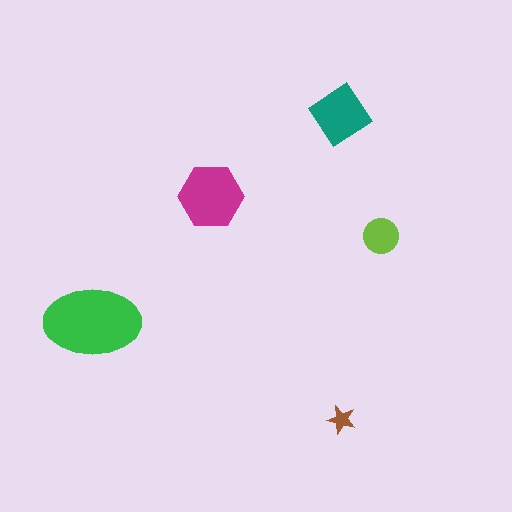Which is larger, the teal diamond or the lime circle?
The teal diamond.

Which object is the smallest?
The brown star.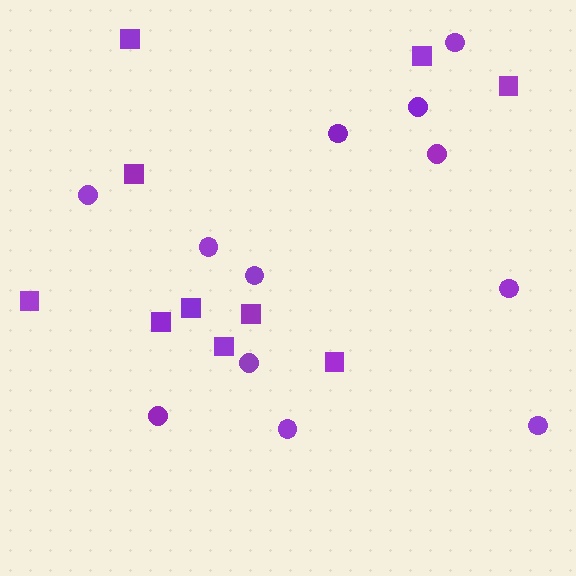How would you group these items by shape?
There are 2 groups: one group of circles (12) and one group of squares (10).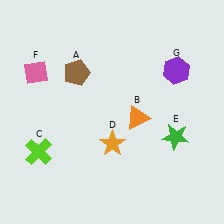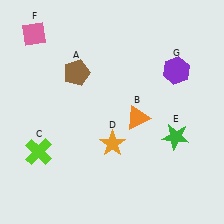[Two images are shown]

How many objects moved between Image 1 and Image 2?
1 object moved between the two images.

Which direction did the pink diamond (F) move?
The pink diamond (F) moved up.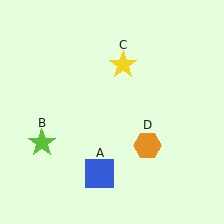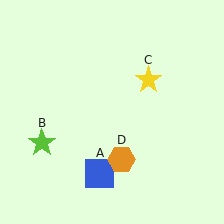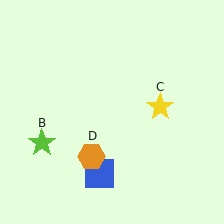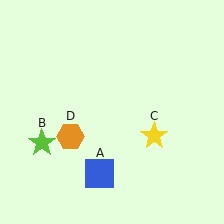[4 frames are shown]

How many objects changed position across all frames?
2 objects changed position: yellow star (object C), orange hexagon (object D).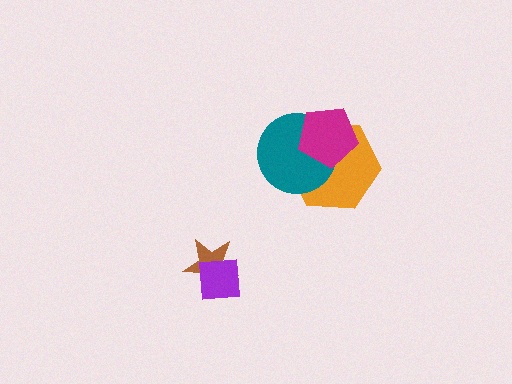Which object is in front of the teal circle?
The magenta pentagon is in front of the teal circle.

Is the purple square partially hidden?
No, no other shape covers it.